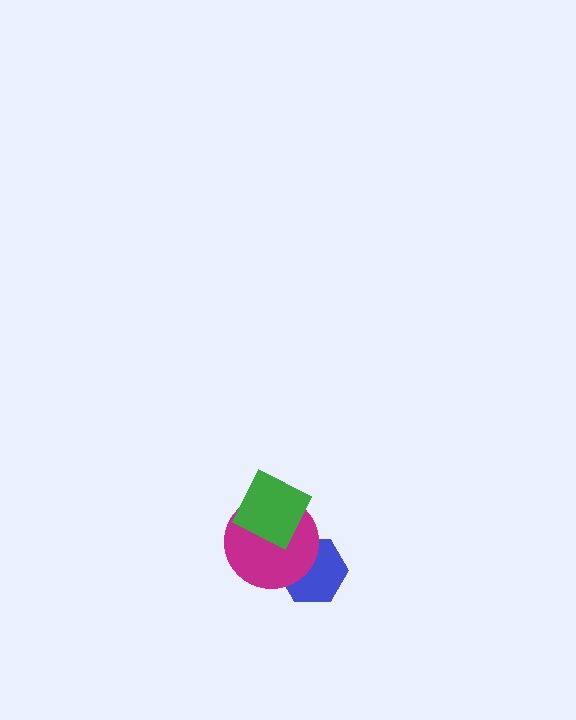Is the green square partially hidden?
No, no other shape covers it.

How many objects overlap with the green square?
1 object overlaps with the green square.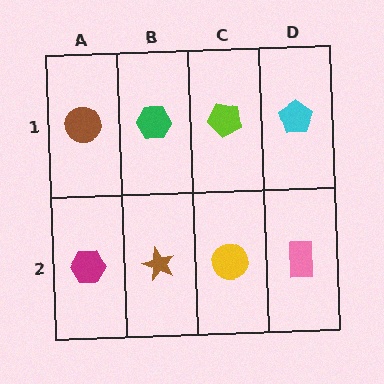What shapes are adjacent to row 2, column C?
A lime pentagon (row 1, column C), a brown star (row 2, column B), a pink rectangle (row 2, column D).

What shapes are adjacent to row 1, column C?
A yellow circle (row 2, column C), a green hexagon (row 1, column B), a cyan pentagon (row 1, column D).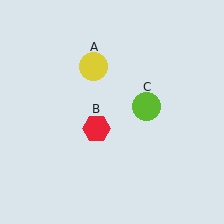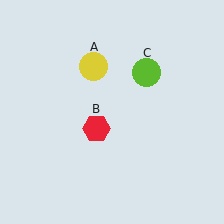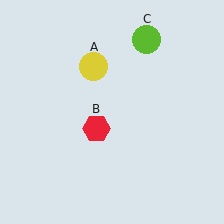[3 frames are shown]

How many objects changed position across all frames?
1 object changed position: lime circle (object C).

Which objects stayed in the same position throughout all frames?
Yellow circle (object A) and red hexagon (object B) remained stationary.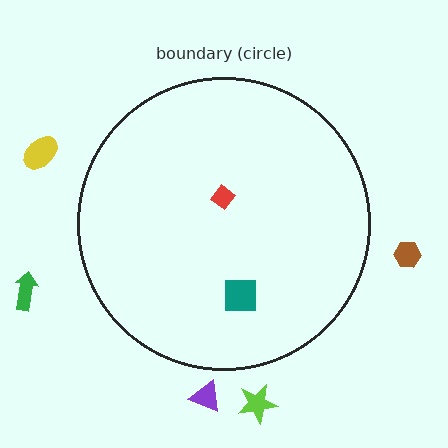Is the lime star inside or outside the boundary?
Outside.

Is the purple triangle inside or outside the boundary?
Outside.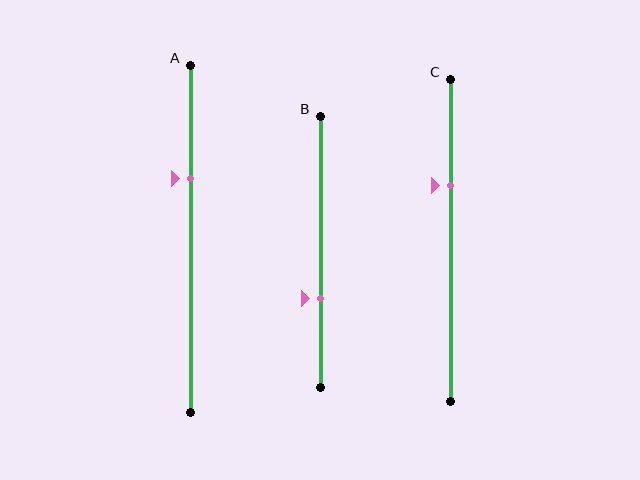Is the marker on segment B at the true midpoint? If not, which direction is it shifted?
No, the marker on segment B is shifted downward by about 17% of the segment length.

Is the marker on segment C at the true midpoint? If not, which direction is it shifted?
No, the marker on segment C is shifted upward by about 17% of the segment length.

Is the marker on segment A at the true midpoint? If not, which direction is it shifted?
No, the marker on segment A is shifted upward by about 17% of the segment length.